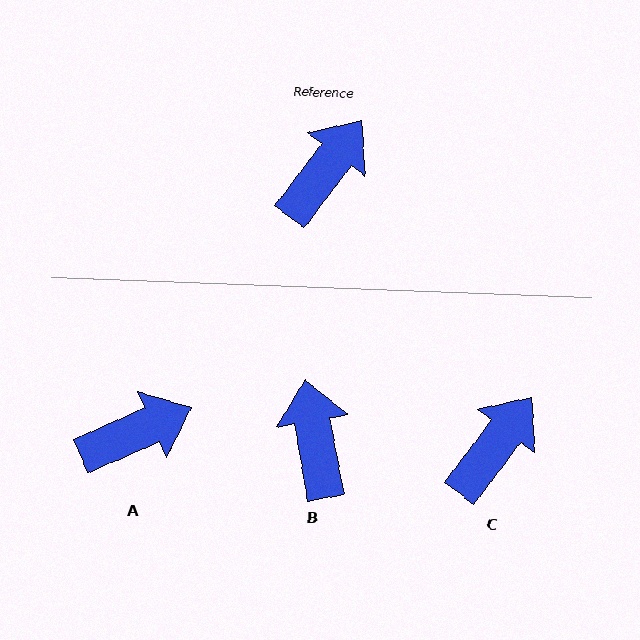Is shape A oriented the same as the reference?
No, it is off by about 29 degrees.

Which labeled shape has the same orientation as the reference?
C.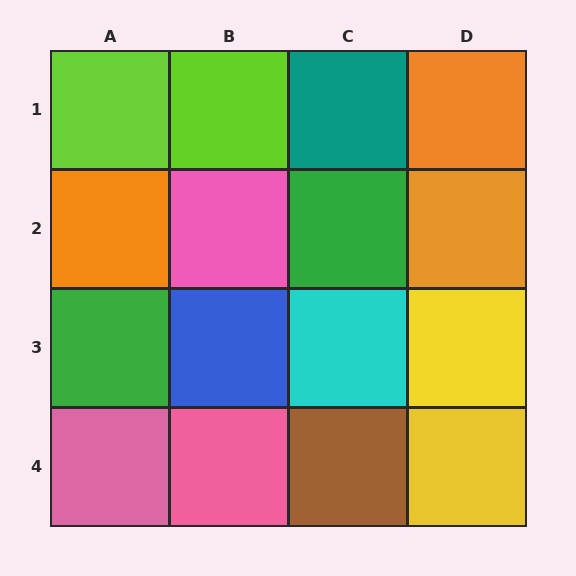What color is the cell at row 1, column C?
Teal.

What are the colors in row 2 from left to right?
Orange, pink, green, orange.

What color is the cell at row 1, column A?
Lime.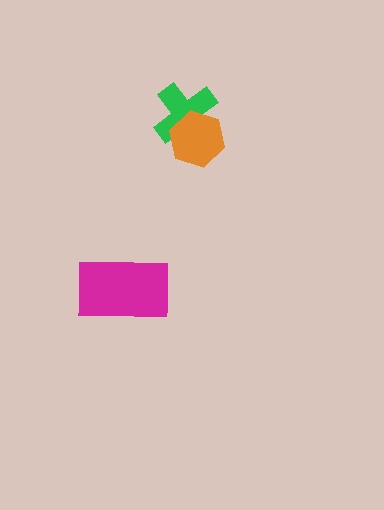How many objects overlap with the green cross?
1 object overlaps with the green cross.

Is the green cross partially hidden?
Yes, it is partially covered by another shape.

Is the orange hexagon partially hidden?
No, no other shape covers it.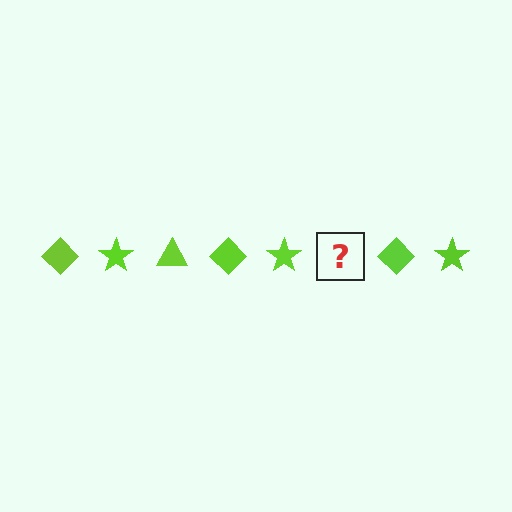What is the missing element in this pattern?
The missing element is a lime triangle.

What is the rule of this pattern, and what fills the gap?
The rule is that the pattern cycles through diamond, star, triangle shapes in lime. The gap should be filled with a lime triangle.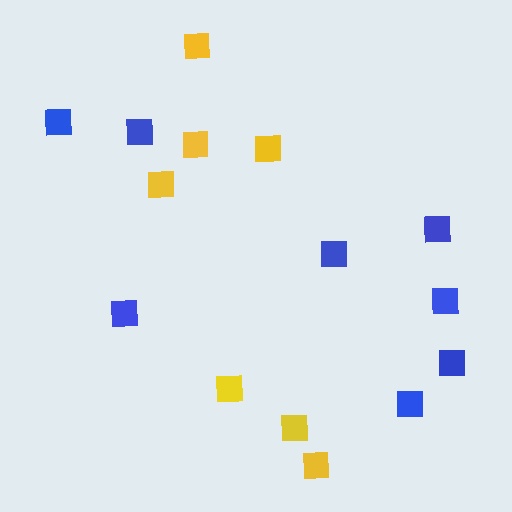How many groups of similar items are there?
There are 2 groups: one group of blue squares (8) and one group of yellow squares (7).